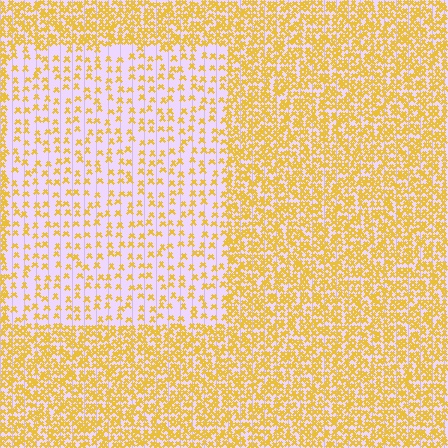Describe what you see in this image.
The image contains small yellow elements arranged at two different densities. A rectangle-shaped region is visible where the elements are less densely packed than the surrounding area.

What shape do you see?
I see a rectangle.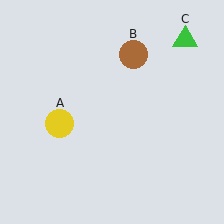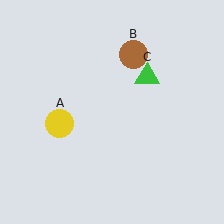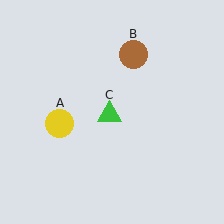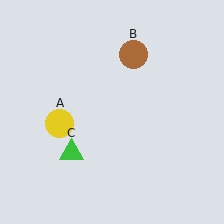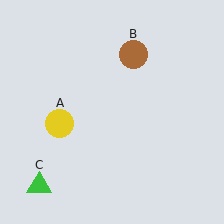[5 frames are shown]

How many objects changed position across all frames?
1 object changed position: green triangle (object C).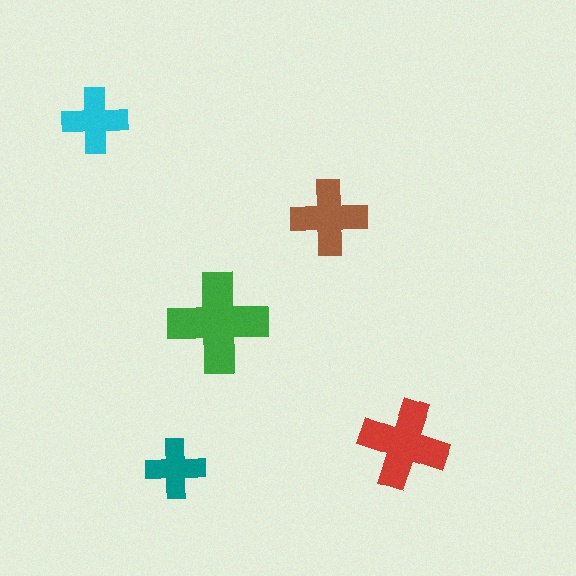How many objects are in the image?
There are 5 objects in the image.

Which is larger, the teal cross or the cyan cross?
The cyan one.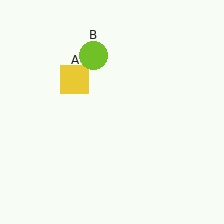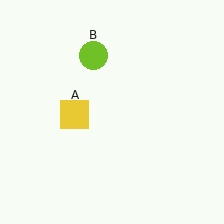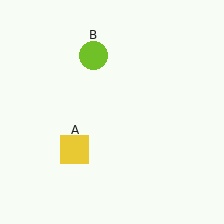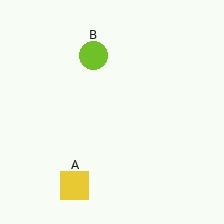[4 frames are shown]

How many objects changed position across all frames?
1 object changed position: yellow square (object A).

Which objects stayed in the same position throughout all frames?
Lime circle (object B) remained stationary.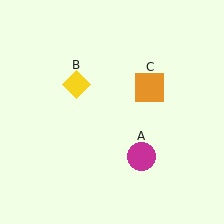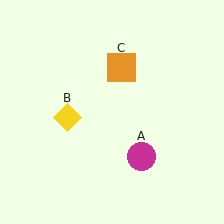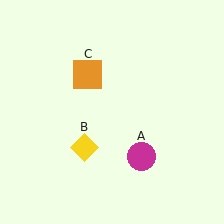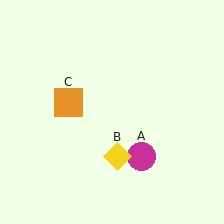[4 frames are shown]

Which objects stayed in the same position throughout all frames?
Magenta circle (object A) remained stationary.